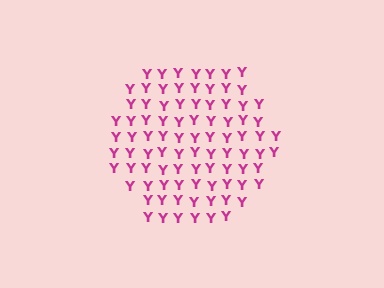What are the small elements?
The small elements are letter Y's.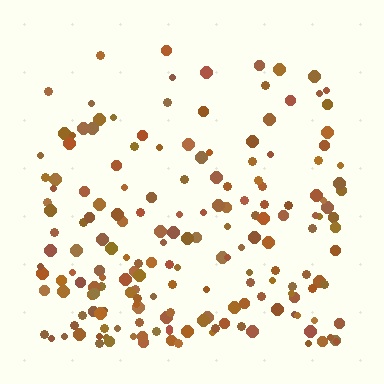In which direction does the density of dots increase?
From top to bottom, with the bottom side densest.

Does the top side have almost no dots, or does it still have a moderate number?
Still a moderate number, just noticeably fewer than the bottom.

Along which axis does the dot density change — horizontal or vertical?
Vertical.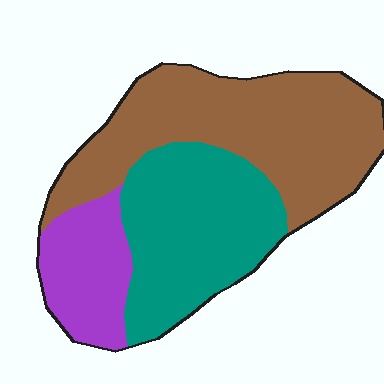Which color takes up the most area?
Brown, at roughly 45%.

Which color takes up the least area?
Purple, at roughly 20%.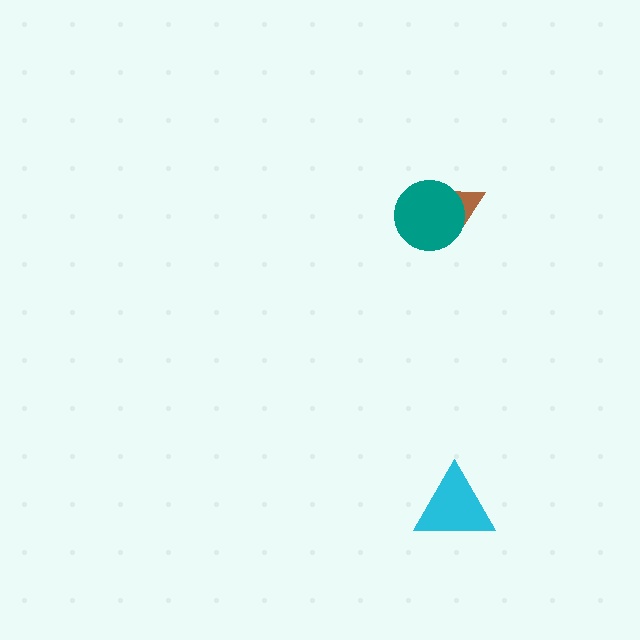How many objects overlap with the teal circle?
1 object overlaps with the teal circle.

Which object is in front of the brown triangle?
The teal circle is in front of the brown triangle.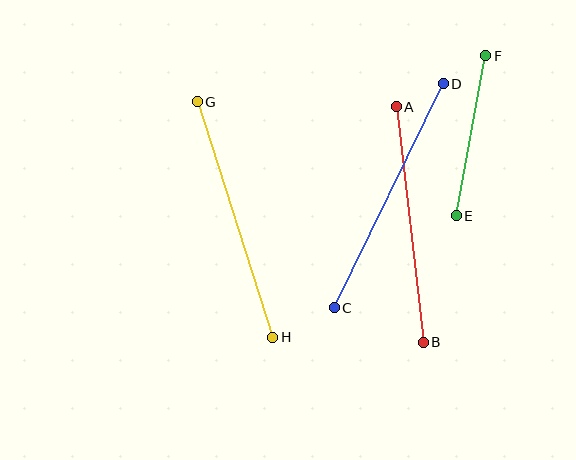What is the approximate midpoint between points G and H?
The midpoint is at approximately (235, 220) pixels.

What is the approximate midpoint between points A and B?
The midpoint is at approximately (410, 225) pixels.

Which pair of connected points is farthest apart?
Points C and D are farthest apart.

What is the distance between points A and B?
The distance is approximately 237 pixels.